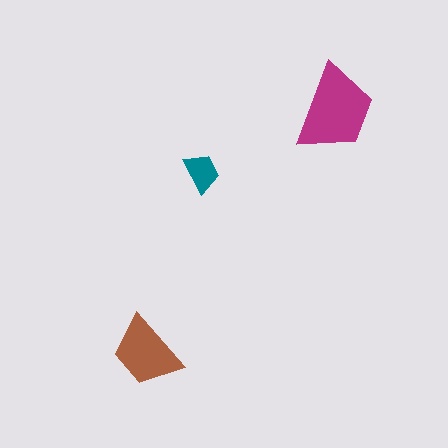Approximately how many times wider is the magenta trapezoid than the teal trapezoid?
About 2 times wider.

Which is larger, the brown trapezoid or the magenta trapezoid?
The magenta one.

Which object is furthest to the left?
The brown trapezoid is leftmost.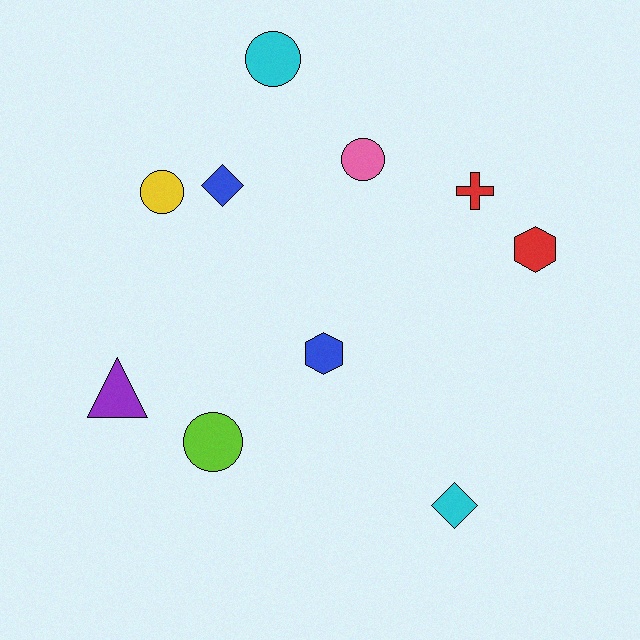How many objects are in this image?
There are 10 objects.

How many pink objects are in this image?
There is 1 pink object.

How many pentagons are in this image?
There are no pentagons.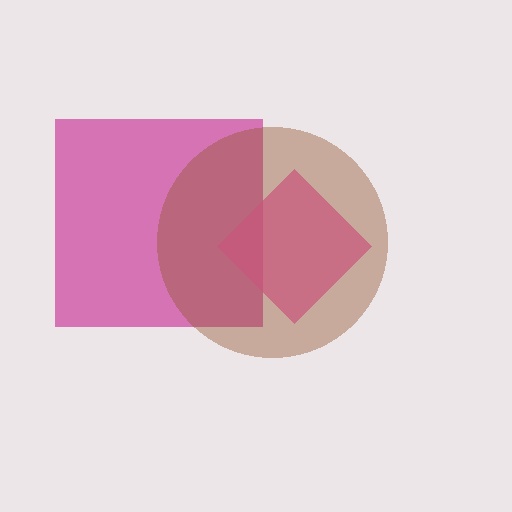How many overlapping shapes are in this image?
There are 3 overlapping shapes in the image.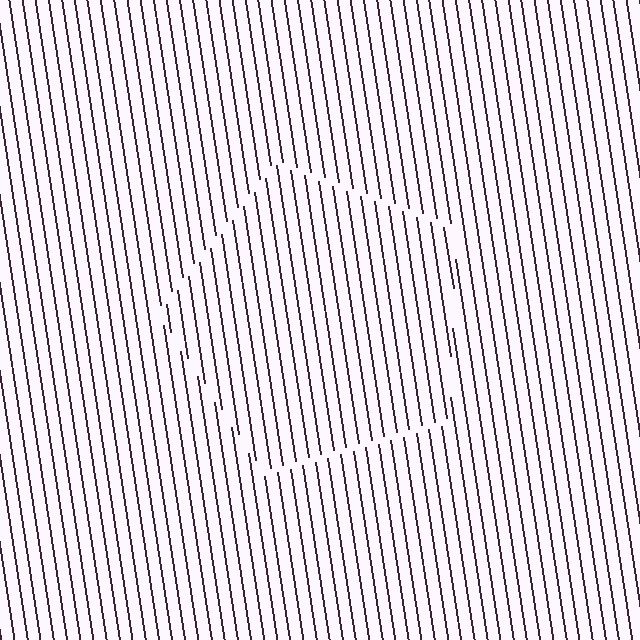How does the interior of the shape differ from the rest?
The interior of the shape contains the same grating, shifted by half a period — the contour is defined by the phase discontinuity where line-ends from the inner and outer gratings abut.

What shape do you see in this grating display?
An illusory pentagon. The interior of the shape contains the same grating, shifted by half a period — the contour is defined by the phase discontinuity where line-ends from the inner and outer gratings abut.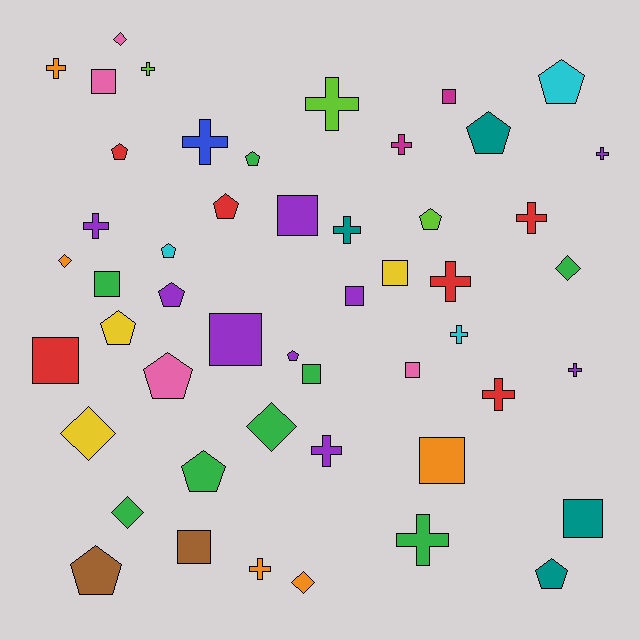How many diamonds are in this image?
There are 7 diamonds.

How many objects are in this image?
There are 50 objects.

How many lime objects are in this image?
There are 3 lime objects.